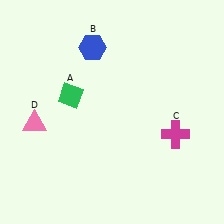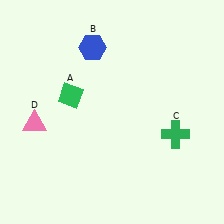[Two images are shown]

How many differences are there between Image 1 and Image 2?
There is 1 difference between the two images.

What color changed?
The cross (C) changed from magenta in Image 1 to green in Image 2.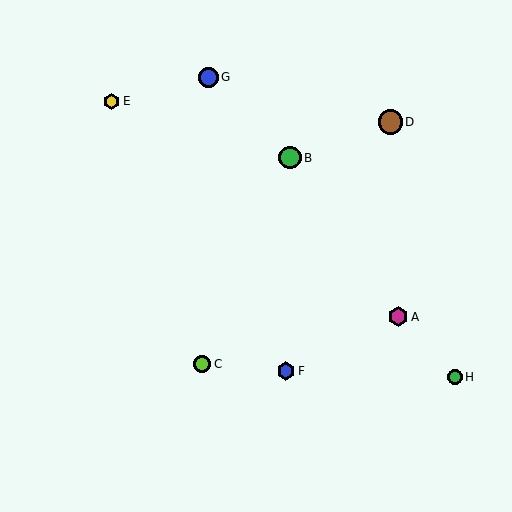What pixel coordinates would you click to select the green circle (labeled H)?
Click at (455, 377) to select the green circle H.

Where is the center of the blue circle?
The center of the blue circle is at (208, 77).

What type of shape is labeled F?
Shape F is a blue hexagon.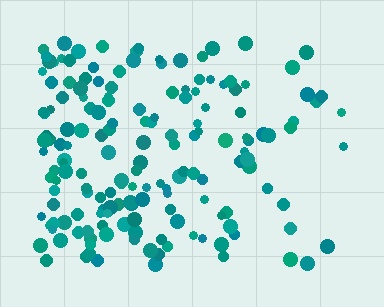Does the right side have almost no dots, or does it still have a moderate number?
Still a moderate number, just noticeably fewer than the left.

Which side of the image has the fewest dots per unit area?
The right.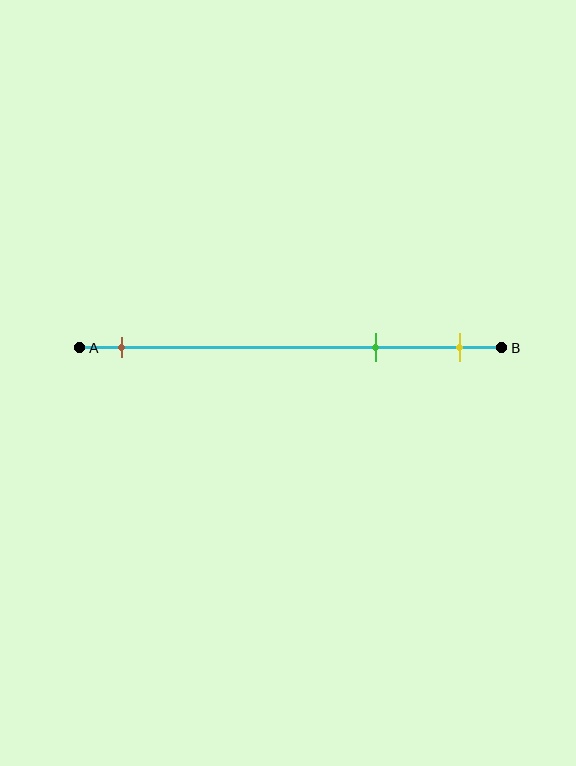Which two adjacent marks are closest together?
The green and yellow marks are the closest adjacent pair.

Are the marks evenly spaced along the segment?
No, the marks are not evenly spaced.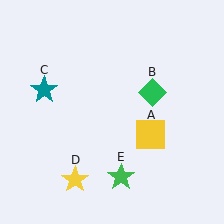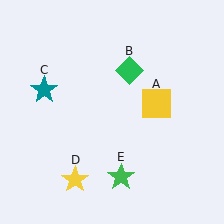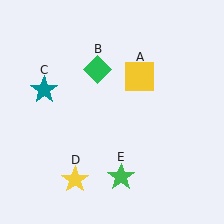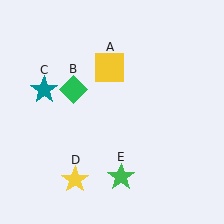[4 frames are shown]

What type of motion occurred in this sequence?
The yellow square (object A), green diamond (object B) rotated counterclockwise around the center of the scene.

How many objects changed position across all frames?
2 objects changed position: yellow square (object A), green diamond (object B).